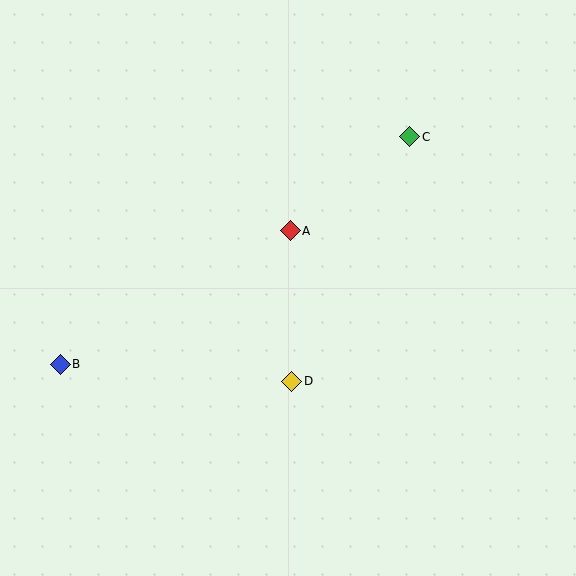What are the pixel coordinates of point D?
Point D is at (291, 381).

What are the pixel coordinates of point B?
Point B is at (60, 364).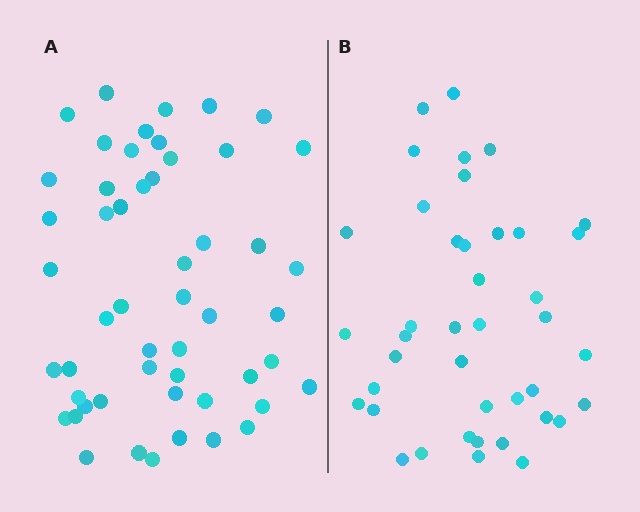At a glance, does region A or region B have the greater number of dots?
Region A (the left region) has more dots.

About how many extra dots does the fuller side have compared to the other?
Region A has roughly 12 or so more dots than region B.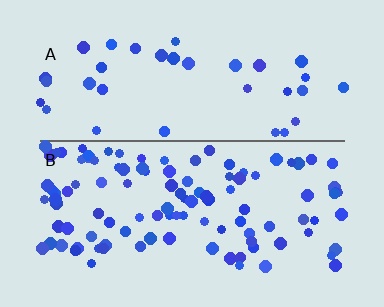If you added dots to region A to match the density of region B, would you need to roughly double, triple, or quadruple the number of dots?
Approximately triple.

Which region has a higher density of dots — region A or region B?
B (the bottom).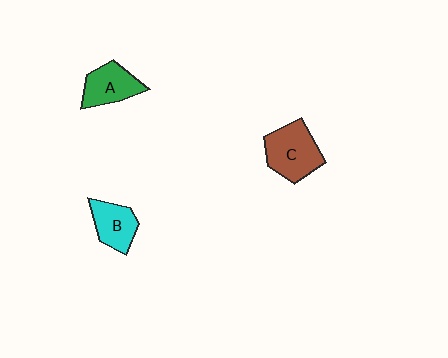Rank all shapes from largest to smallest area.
From largest to smallest: C (brown), A (green), B (cyan).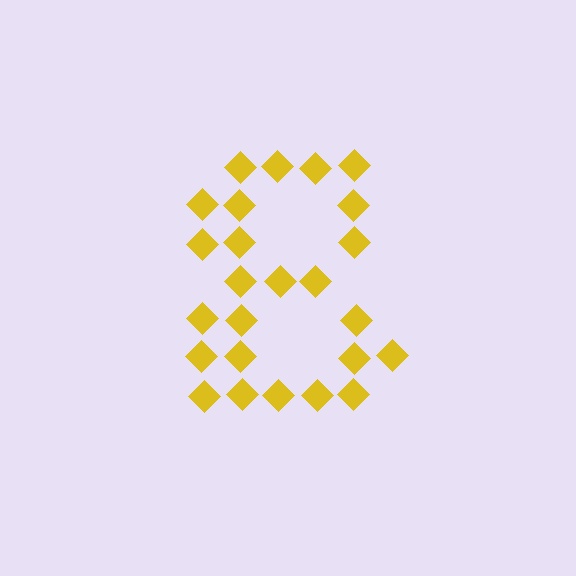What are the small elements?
The small elements are diamonds.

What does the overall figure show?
The overall figure shows the digit 8.